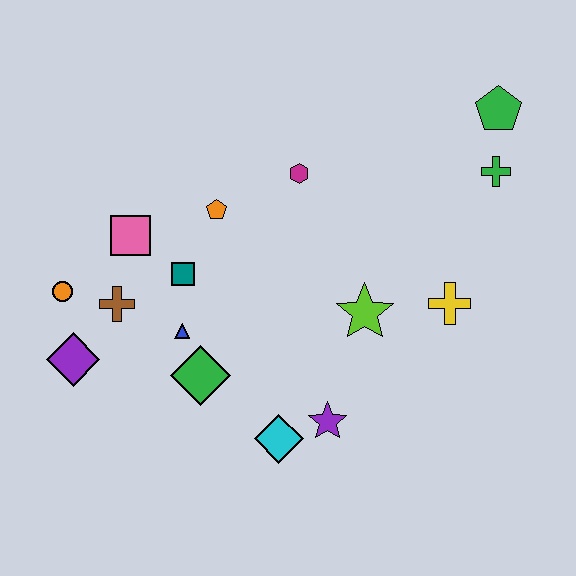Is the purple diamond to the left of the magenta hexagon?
Yes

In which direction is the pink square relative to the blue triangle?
The pink square is above the blue triangle.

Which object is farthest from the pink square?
The green pentagon is farthest from the pink square.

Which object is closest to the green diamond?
The blue triangle is closest to the green diamond.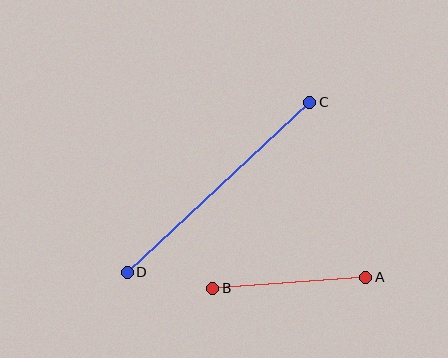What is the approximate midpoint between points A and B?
The midpoint is at approximately (289, 283) pixels.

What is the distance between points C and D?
The distance is approximately 250 pixels.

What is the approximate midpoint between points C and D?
The midpoint is at approximately (219, 187) pixels.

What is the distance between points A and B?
The distance is approximately 154 pixels.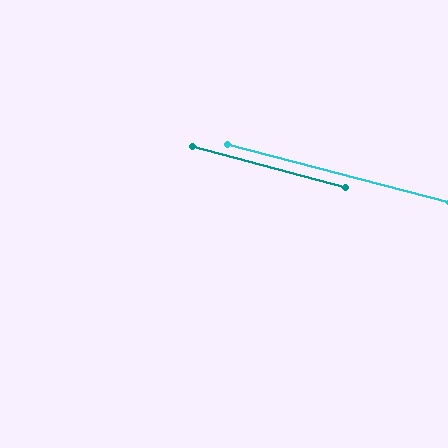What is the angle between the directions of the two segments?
Approximately 0 degrees.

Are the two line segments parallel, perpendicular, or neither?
Parallel — their directions differ by only 0.3°.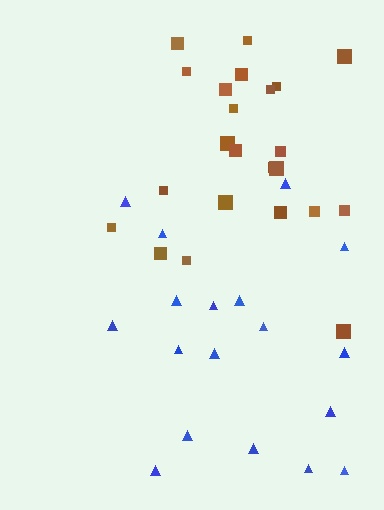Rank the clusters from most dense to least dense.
brown, blue.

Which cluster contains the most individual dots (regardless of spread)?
Brown (23).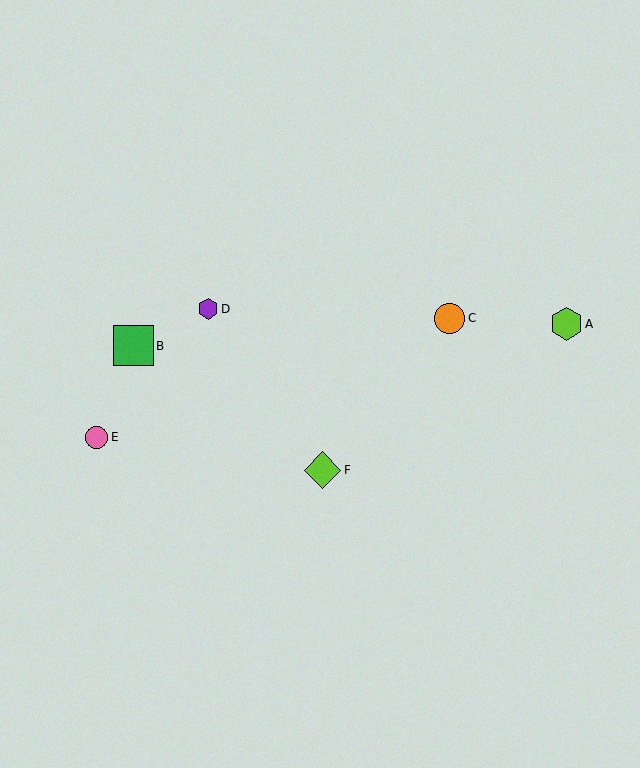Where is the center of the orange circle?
The center of the orange circle is at (450, 319).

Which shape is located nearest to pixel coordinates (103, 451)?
The pink circle (labeled E) at (97, 438) is nearest to that location.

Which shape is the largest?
The green square (labeled B) is the largest.